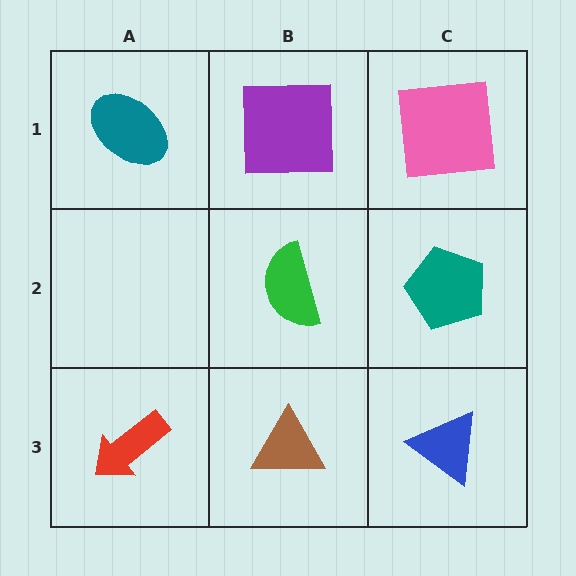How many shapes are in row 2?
2 shapes.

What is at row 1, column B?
A purple square.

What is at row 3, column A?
A red arrow.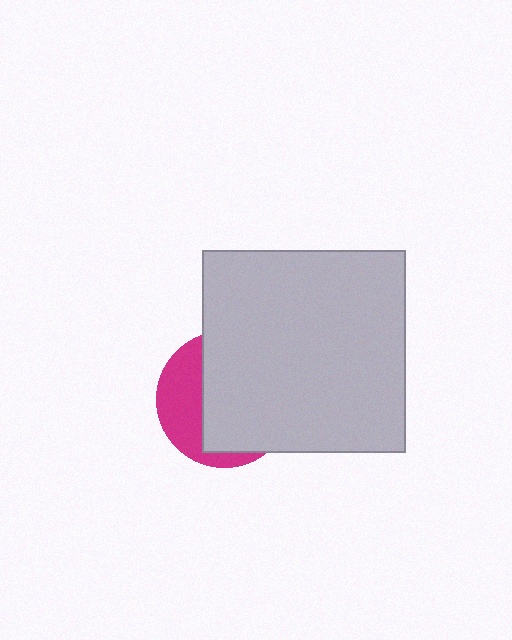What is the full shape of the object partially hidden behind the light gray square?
The partially hidden object is a magenta circle.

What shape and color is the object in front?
The object in front is a light gray square.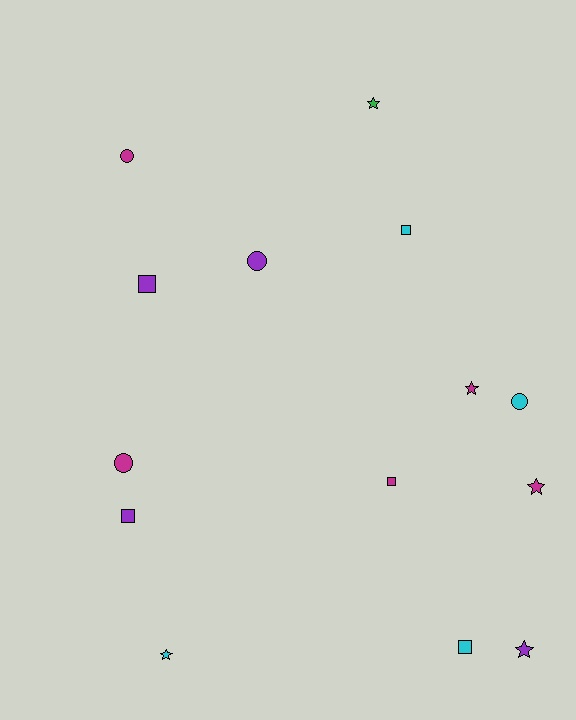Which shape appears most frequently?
Square, with 5 objects.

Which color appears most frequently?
Magenta, with 5 objects.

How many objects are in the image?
There are 14 objects.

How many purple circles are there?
There is 1 purple circle.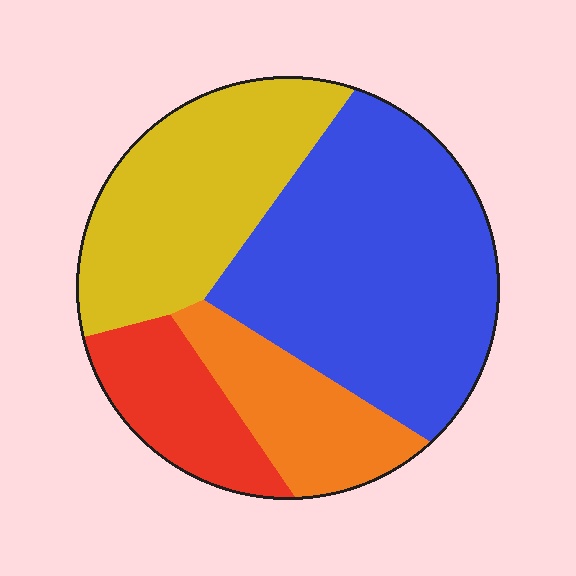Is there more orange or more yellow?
Yellow.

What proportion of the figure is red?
Red covers 13% of the figure.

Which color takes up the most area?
Blue, at roughly 45%.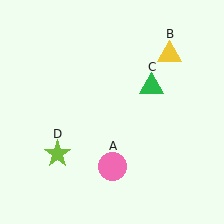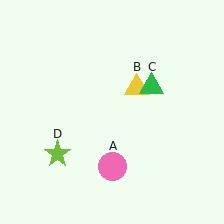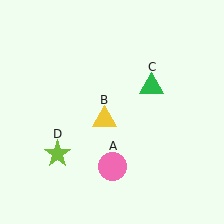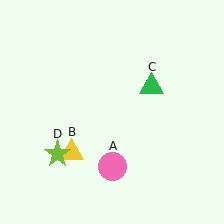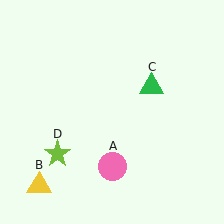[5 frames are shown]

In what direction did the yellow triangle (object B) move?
The yellow triangle (object B) moved down and to the left.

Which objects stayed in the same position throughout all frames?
Pink circle (object A) and green triangle (object C) and lime star (object D) remained stationary.